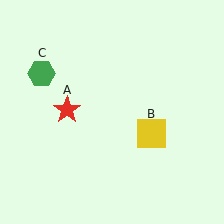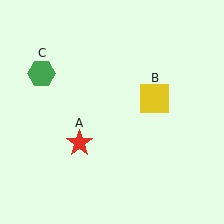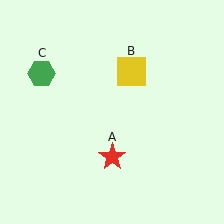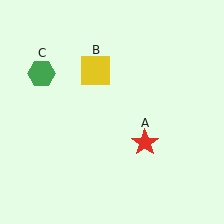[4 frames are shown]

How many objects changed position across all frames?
2 objects changed position: red star (object A), yellow square (object B).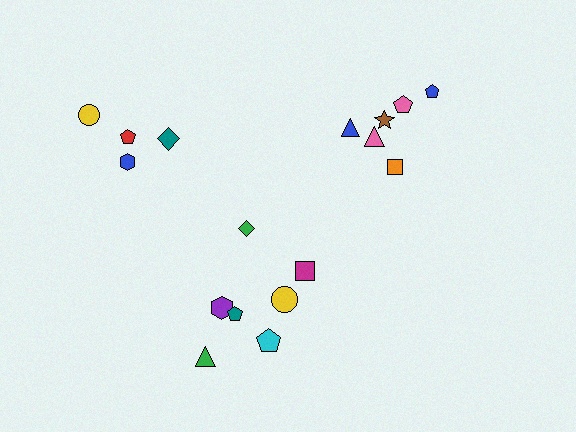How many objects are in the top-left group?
There are 4 objects.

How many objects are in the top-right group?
There are 6 objects.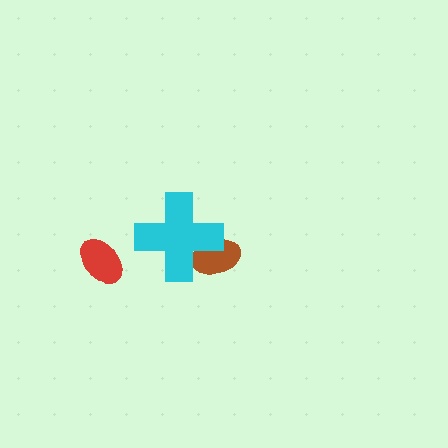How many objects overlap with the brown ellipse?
1 object overlaps with the brown ellipse.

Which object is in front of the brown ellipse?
The cyan cross is in front of the brown ellipse.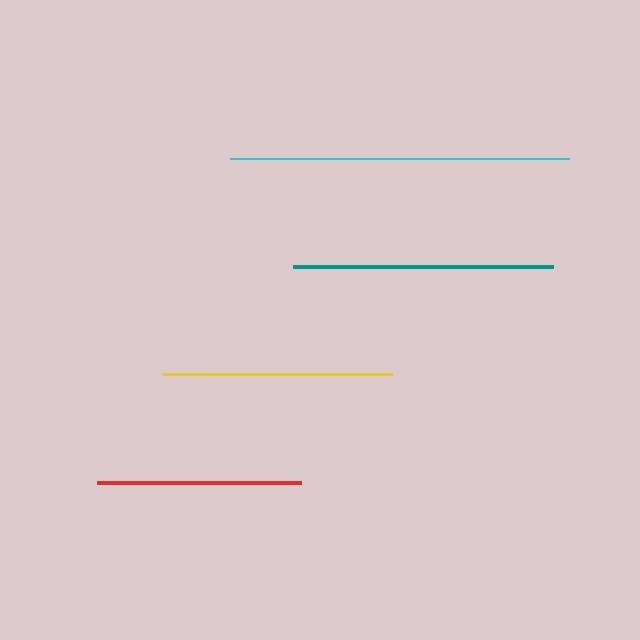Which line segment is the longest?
The cyan line is the longest at approximately 340 pixels.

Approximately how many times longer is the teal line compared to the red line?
The teal line is approximately 1.3 times the length of the red line.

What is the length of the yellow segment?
The yellow segment is approximately 229 pixels long.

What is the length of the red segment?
The red segment is approximately 204 pixels long.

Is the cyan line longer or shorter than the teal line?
The cyan line is longer than the teal line.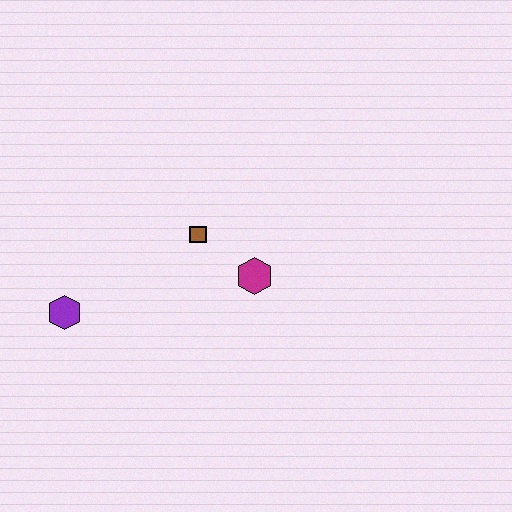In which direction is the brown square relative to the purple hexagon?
The brown square is to the right of the purple hexagon.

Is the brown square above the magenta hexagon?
Yes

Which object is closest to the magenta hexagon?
The brown square is closest to the magenta hexagon.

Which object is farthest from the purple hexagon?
The magenta hexagon is farthest from the purple hexagon.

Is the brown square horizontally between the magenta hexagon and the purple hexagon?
Yes